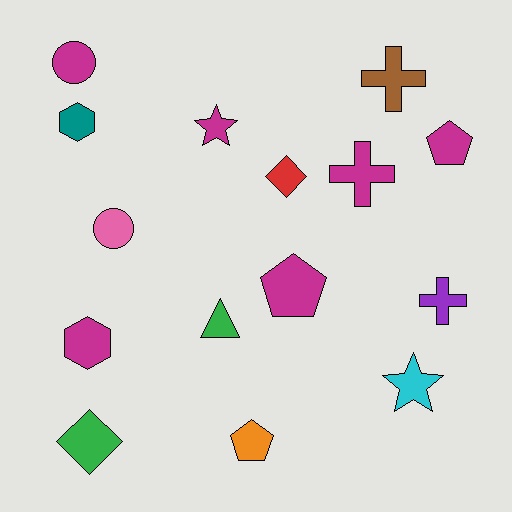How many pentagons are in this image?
There are 3 pentagons.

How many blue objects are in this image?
There are no blue objects.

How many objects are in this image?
There are 15 objects.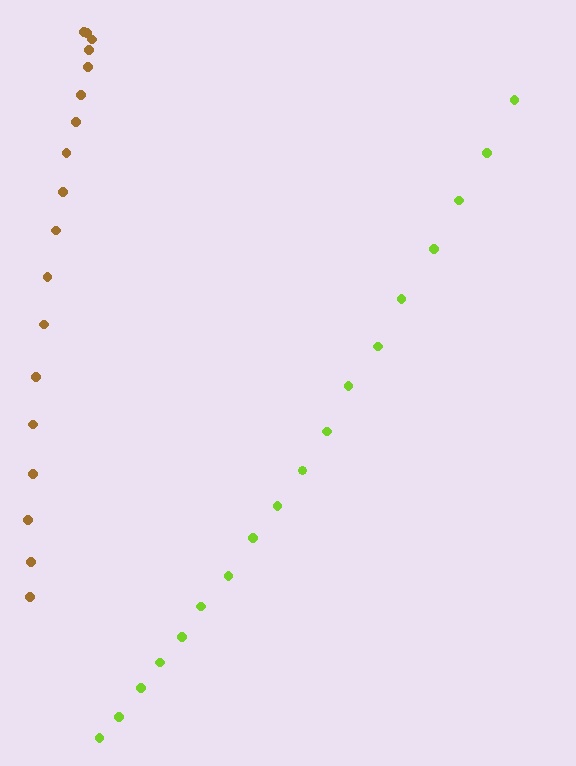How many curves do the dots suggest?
There are 2 distinct paths.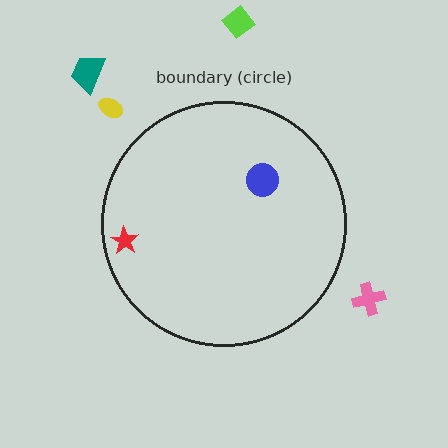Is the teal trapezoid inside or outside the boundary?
Outside.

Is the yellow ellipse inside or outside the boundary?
Outside.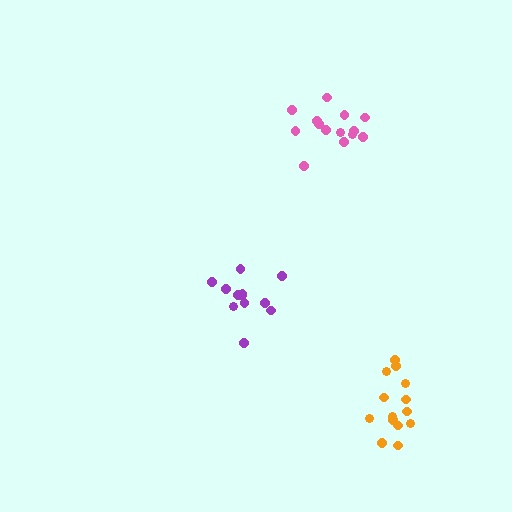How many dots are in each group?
Group 1: 12 dots, Group 2: 14 dots, Group 3: 14 dots (40 total).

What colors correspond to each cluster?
The clusters are colored: purple, pink, orange.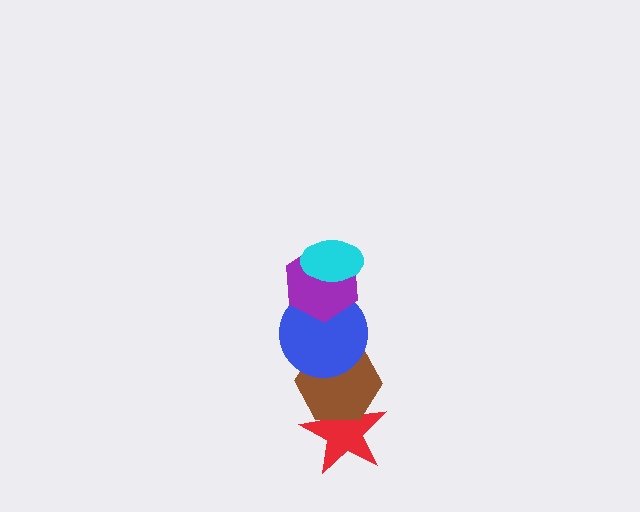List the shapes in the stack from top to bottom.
From top to bottom: the cyan ellipse, the purple hexagon, the blue circle, the brown hexagon, the red star.